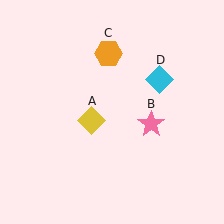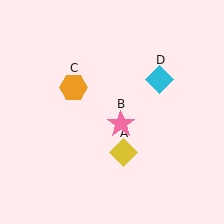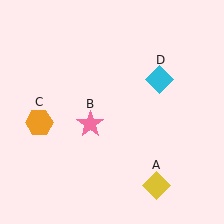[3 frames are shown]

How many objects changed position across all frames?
3 objects changed position: yellow diamond (object A), pink star (object B), orange hexagon (object C).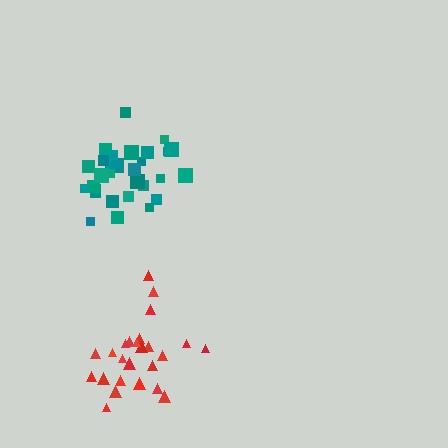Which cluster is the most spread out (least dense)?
Red.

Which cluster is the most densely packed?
Teal.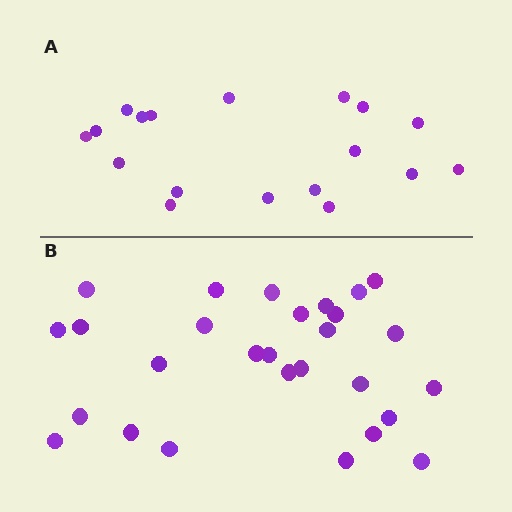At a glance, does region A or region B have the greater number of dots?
Region B (the bottom region) has more dots.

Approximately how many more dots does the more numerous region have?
Region B has roughly 10 or so more dots than region A.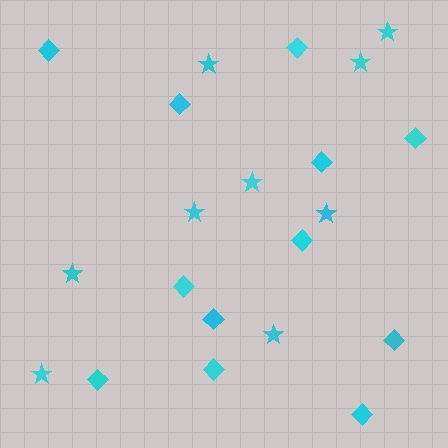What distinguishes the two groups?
There are 2 groups: one group of stars (9) and one group of diamonds (12).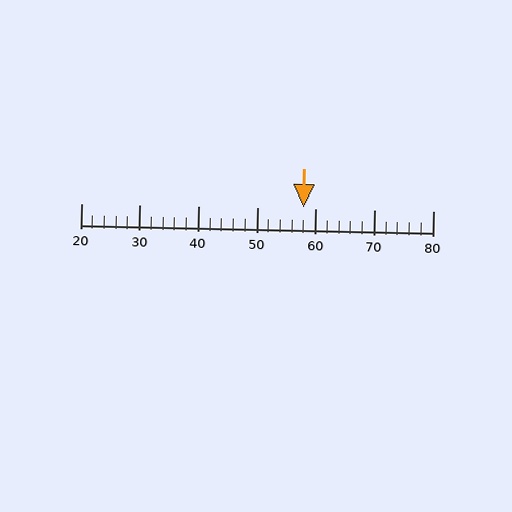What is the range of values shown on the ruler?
The ruler shows values from 20 to 80.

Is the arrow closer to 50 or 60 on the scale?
The arrow is closer to 60.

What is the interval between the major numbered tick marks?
The major tick marks are spaced 10 units apart.